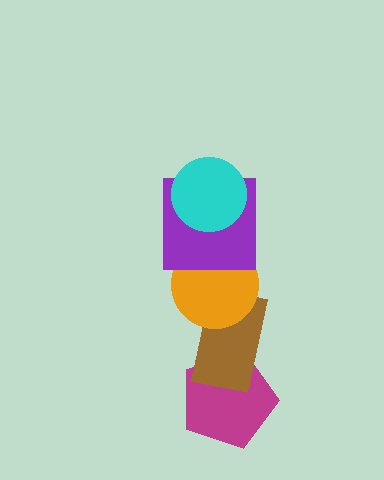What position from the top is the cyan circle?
The cyan circle is 1st from the top.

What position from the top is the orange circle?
The orange circle is 3rd from the top.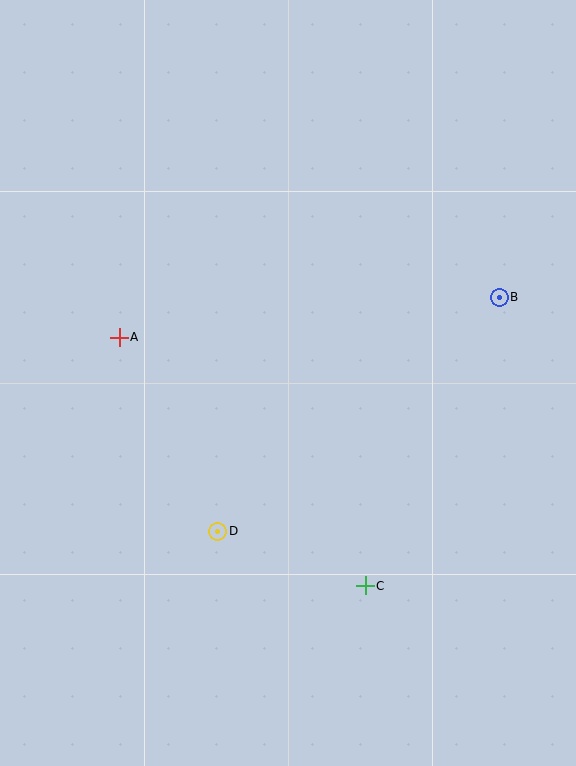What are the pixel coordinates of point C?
Point C is at (365, 586).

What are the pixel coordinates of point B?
Point B is at (499, 297).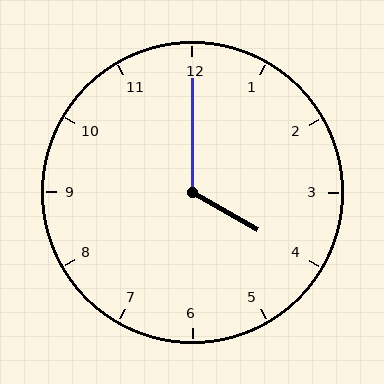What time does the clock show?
4:00.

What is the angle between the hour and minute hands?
Approximately 120 degrees.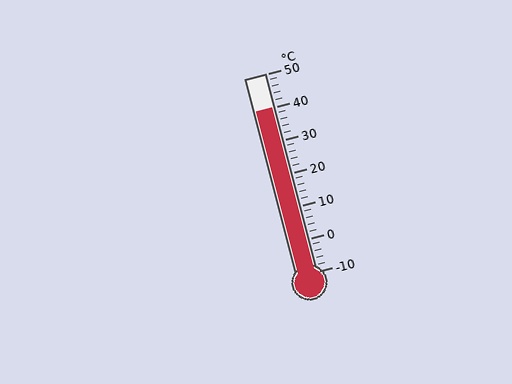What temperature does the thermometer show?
The thermometer shows approximately 40°C.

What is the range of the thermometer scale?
The thermometer scale ranges from -10°C to 50°C.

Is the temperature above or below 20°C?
The temperature is above 20°C.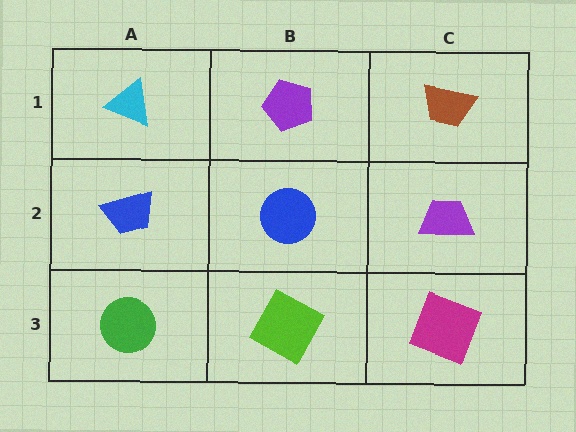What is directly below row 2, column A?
A green circle.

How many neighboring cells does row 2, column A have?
3.